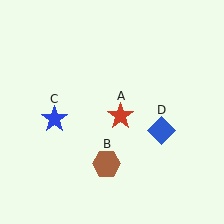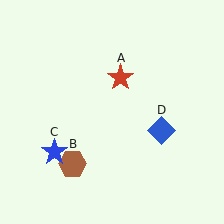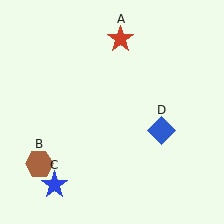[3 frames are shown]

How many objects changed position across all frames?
3 objects changed position: red star (object A), brown hexagon (object B), blue star (object C).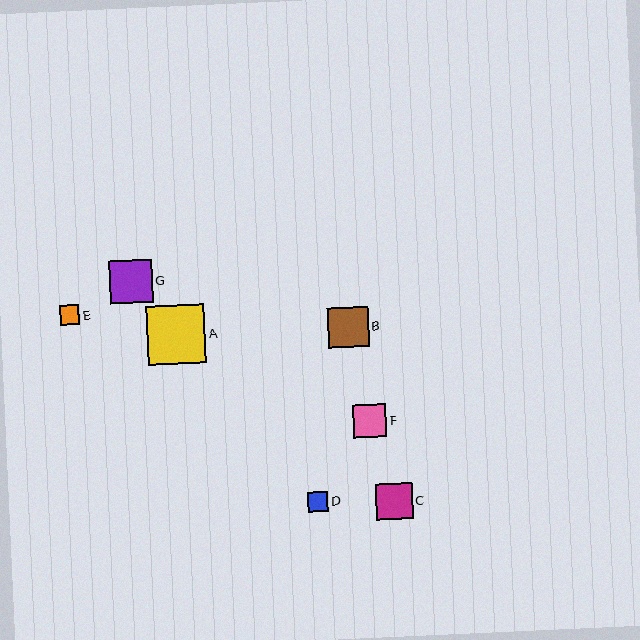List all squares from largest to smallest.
From largest to smallest: A, G, B, C, F, D, E.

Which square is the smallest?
Square E is the smallest with a size of approximately 20 pixels.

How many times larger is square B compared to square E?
Square B is approximately 2.0 times the size of square E.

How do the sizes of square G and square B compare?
Square G and square B are approximately the same size.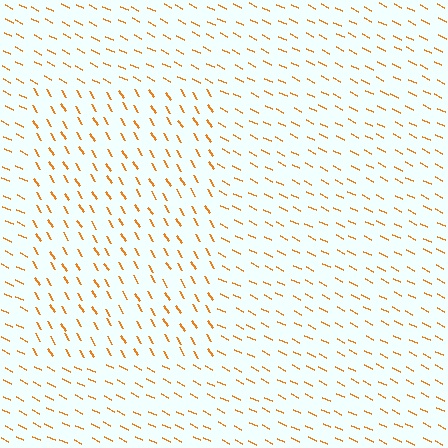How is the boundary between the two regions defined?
The boundary is defined purely by a change in line orientation (approximately 32 degrees difference). All lines are the same color and thickness.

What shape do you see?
I see a rectangle.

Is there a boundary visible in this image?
Yes, there is a texture boundary formed by a change in line orientation.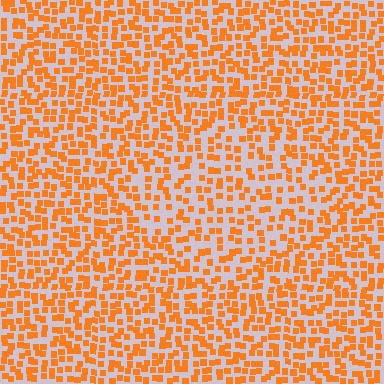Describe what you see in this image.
The image contains small orange elements arranged at two different densities. A diamond-shaped region is visible where the elements are less densely packed than the surrounding area.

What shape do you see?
I see a diamond.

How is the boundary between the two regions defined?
The boundary is defined by a change in element density (approximately 1.5x ratio). All elements are the same color, size, and shape.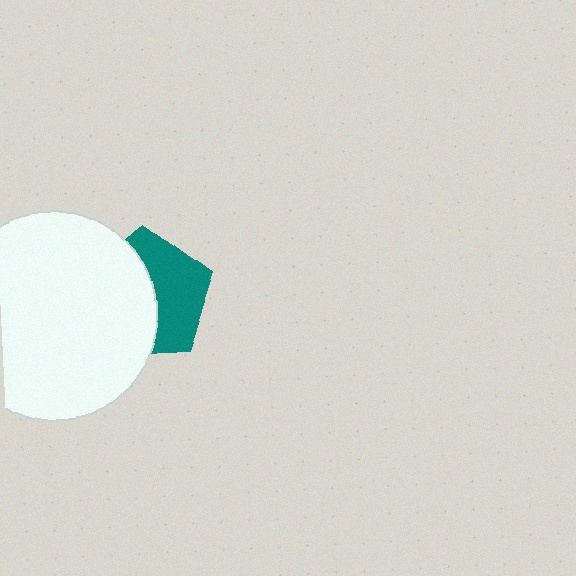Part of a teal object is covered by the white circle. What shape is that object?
It is a pentagon.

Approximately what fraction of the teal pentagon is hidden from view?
Roughly 53% of the teal pentagon is hidden behind the white circle.